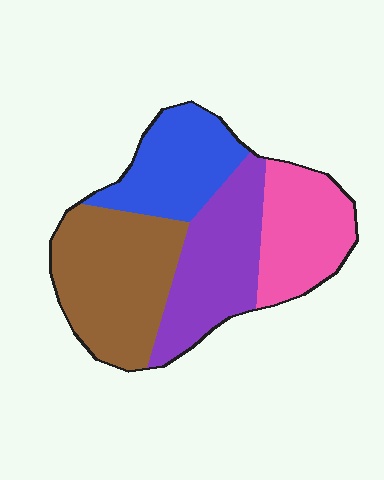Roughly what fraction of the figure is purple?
Purple covers roughly 25% of the figure.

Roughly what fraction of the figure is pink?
Pink takes up between a sixth and a third of the figure.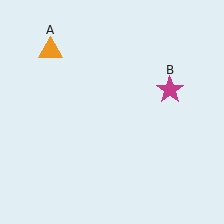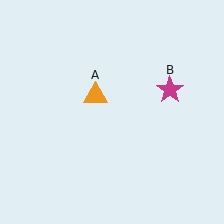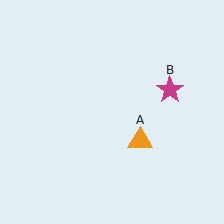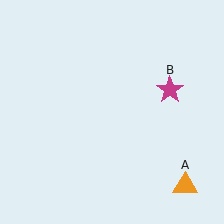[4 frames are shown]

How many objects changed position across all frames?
1 object changed position: orange triangle (object A).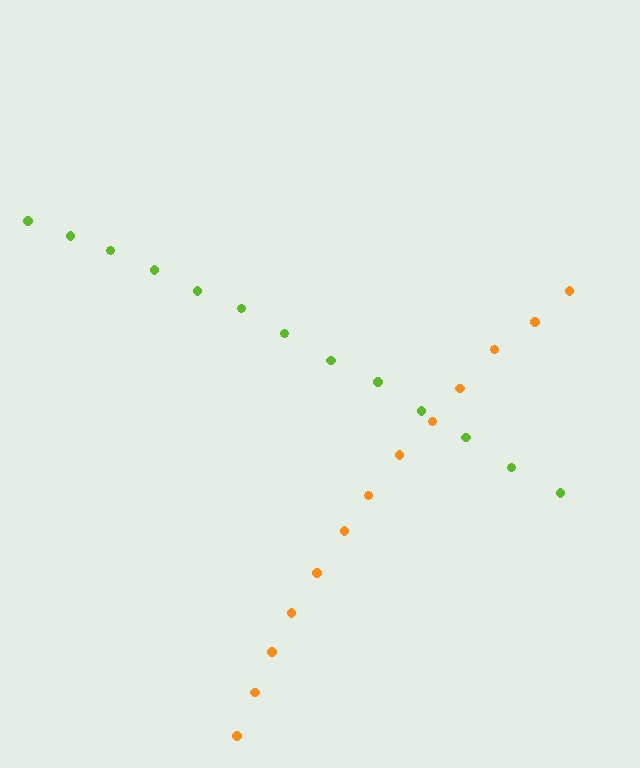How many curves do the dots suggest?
There are 2 distinct paths.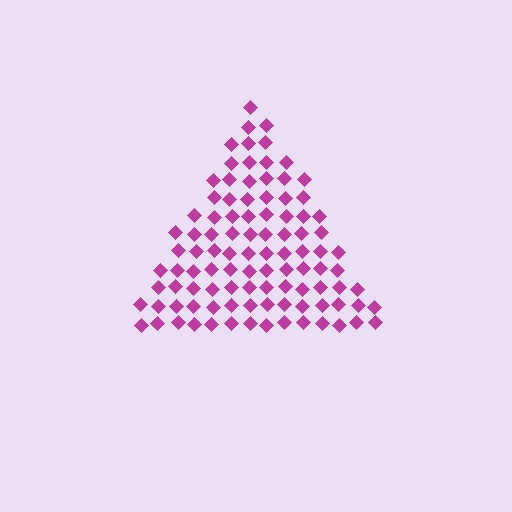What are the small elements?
The small elements are diamonds.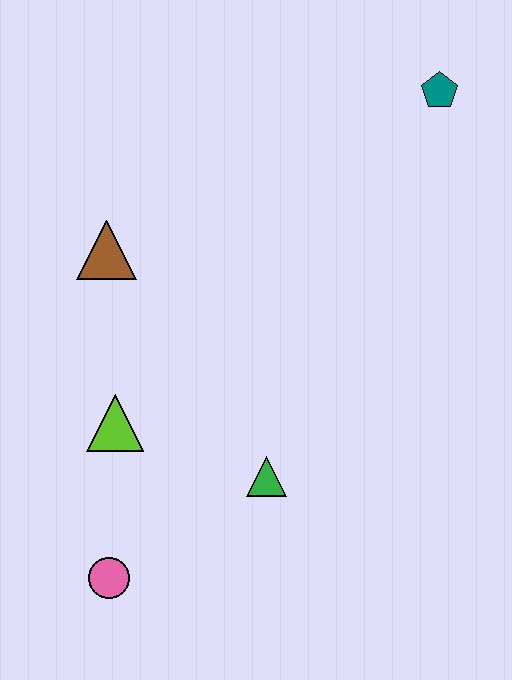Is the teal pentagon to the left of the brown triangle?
No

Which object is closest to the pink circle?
The lime triangle is closest to the pink circle.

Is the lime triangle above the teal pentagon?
No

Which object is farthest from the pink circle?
The teal pentagon is farthest from the pink circle.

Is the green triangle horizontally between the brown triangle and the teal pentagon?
Yes